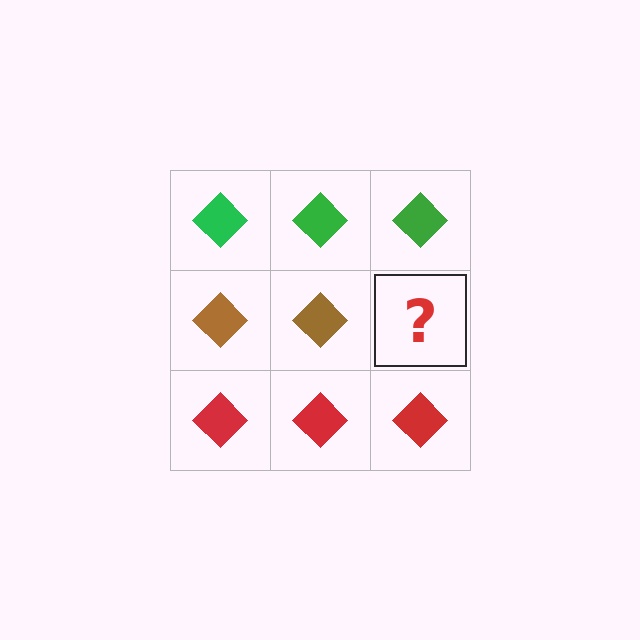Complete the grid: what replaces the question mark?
The question mark should be replaced with a brown diamond.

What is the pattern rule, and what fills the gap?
The rule is that each row has a consistent color. The gap should be filled with a brown diamond.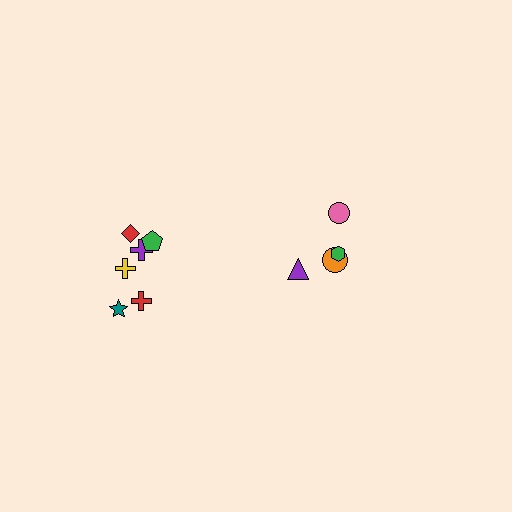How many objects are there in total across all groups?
There are 10 objects.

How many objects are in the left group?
There are 6 objects.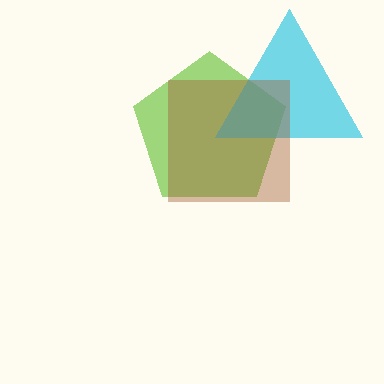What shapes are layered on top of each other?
The layered shapes are: a lime pentagon, a cyan triangle, a brown square.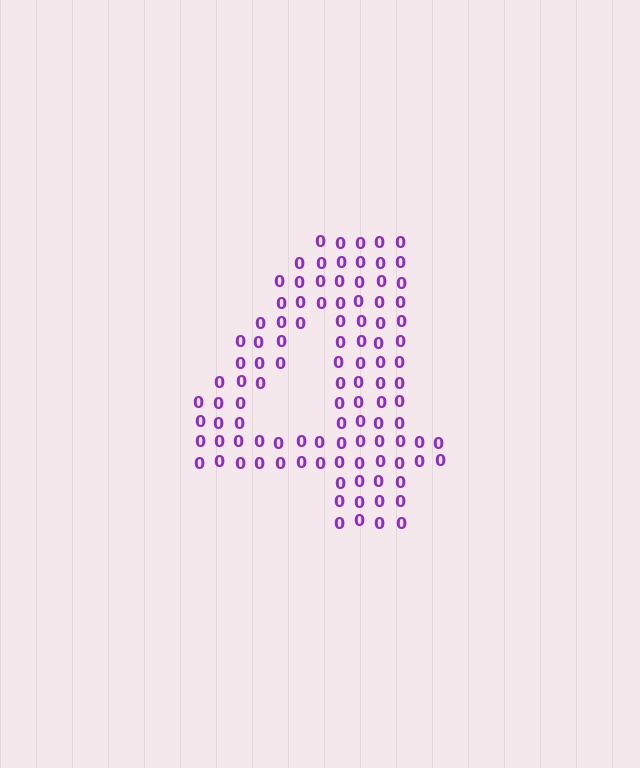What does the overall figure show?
The overall figure shows the digit 4.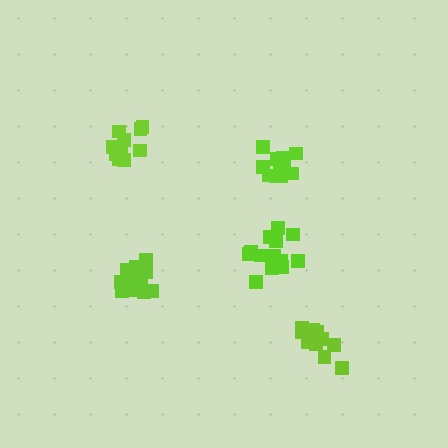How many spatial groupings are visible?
There are 5 spatial groupings.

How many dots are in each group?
Group 1: 10 dots, Group 2: 15 dots, Group 3: 10 dots, Group 4: 15 dots, Group 5: 11 dots (61 total).